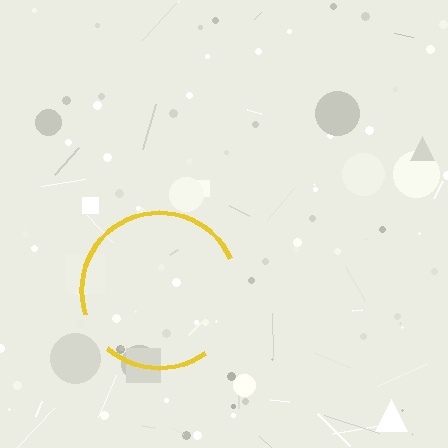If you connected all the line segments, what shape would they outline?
They would outline a circle.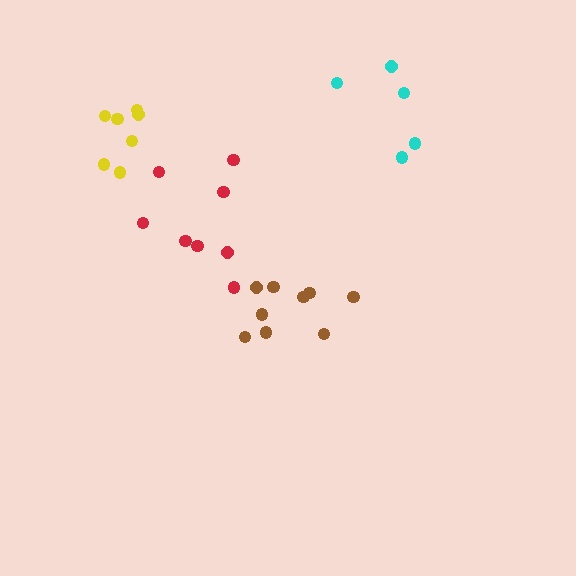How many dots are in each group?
Group 1: 8 dots, Group 2: 9 dots, Group 3: 7 dots, Group 4: 5 dots (29 total).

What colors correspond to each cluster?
The clusters are colored: red, brown, yellow, cyan.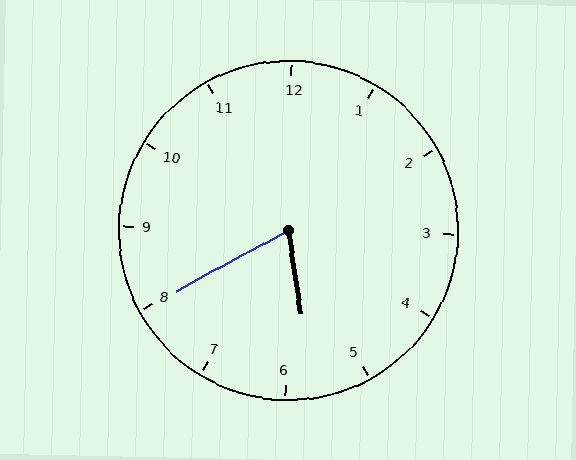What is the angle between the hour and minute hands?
Approximately 70 degrees.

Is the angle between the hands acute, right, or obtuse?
It is acute.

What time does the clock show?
5:40.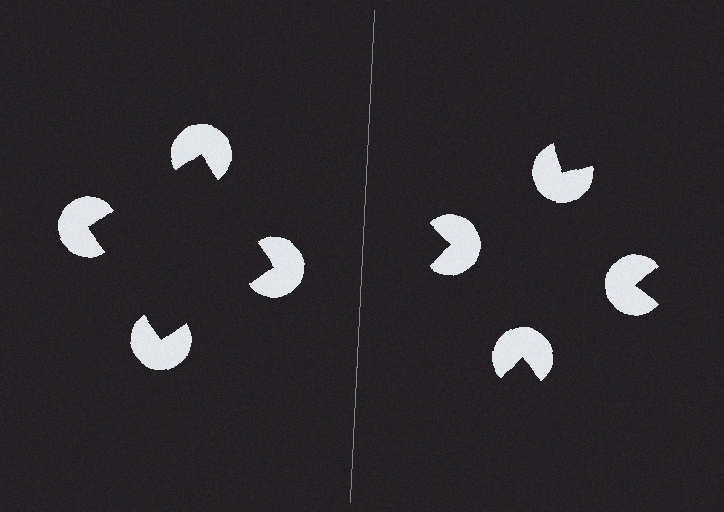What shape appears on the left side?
An illusory square.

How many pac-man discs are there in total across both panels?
8 — 4 on each side.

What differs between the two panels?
The pac-man discs are positioned identically on both sides; only the wedge orientations differ. On the left they align to a square; on the right they are misaligned.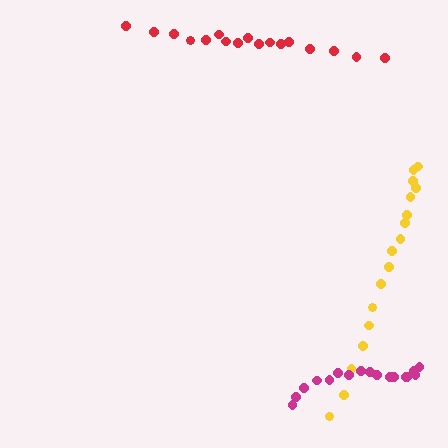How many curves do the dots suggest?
There are 3 distinct paths.